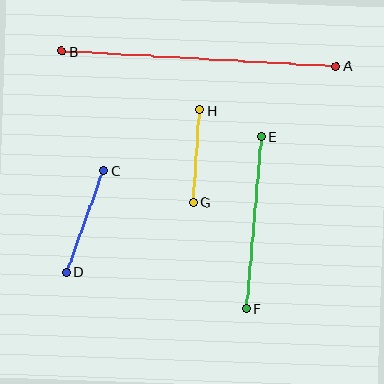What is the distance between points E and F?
The distance is approximately 172 pixels.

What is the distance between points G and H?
The distance is approximately 93 pixels.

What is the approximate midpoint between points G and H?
The midpoint is at approximately (196, 156) pixels.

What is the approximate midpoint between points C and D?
The midpoint is at approximately (85, 221) pixels.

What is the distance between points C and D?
The distance is approximately 108 pixels.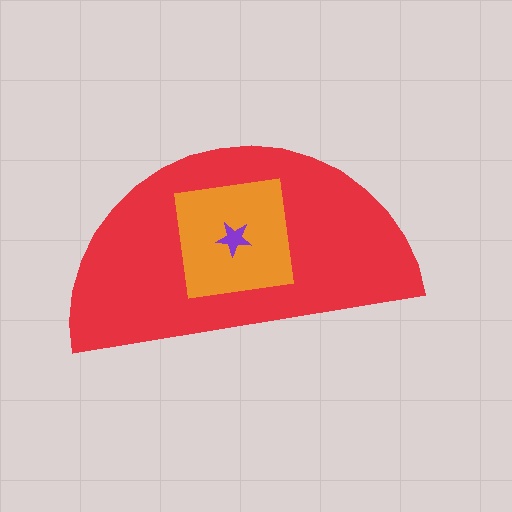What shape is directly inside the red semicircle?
The orange square.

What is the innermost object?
The purple star.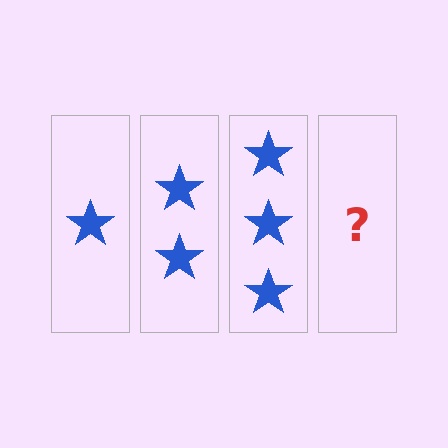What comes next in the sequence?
The next element should be 4 stars.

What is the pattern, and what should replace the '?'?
The pattern is that each step adds one more star. The '?' should be 4 stars.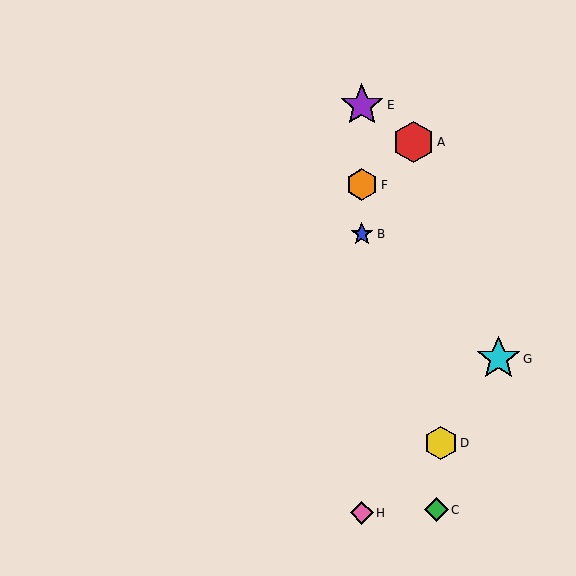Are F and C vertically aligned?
No, F is at x≈362 and C is at x≈436.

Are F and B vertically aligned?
Yes, both are at x≈362.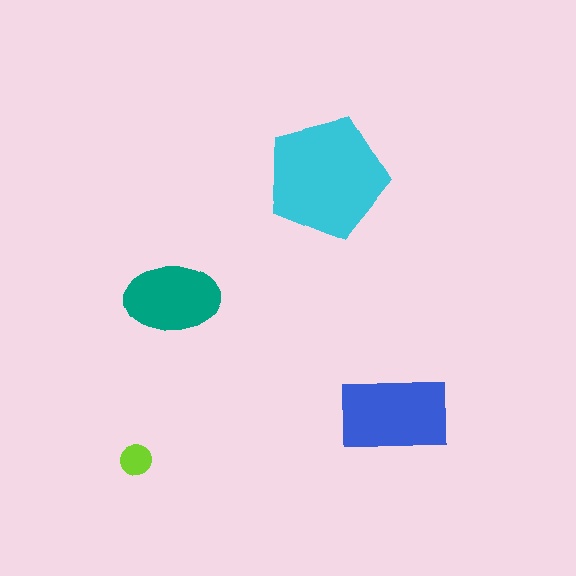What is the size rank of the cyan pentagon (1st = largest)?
1st.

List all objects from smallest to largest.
The lime circle, the teal ellipse, the blue rectangle, the cyan pentagon.